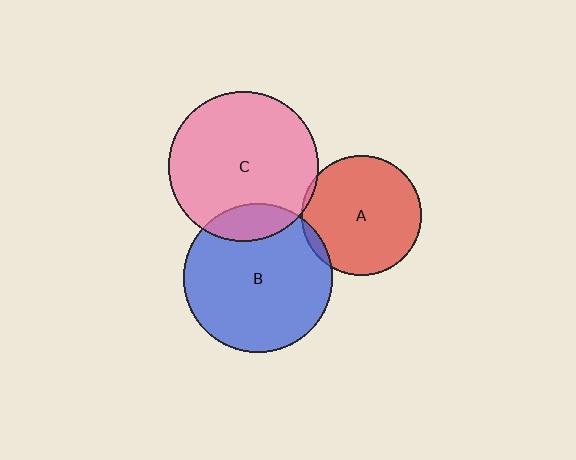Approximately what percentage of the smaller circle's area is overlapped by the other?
Approximately 5%.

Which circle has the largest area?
Circle C (pink).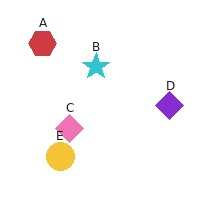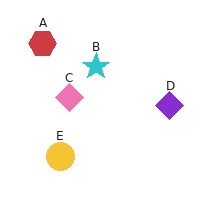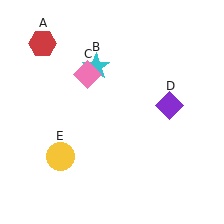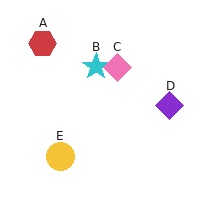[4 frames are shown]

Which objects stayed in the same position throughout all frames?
Red hexagon (object A) and cyan star (object B) and purple diamond (object D) and yellow circle (object E) remained stationary.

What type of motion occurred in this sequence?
The pink diamond (object C) rotated clockwise around the center of the scene.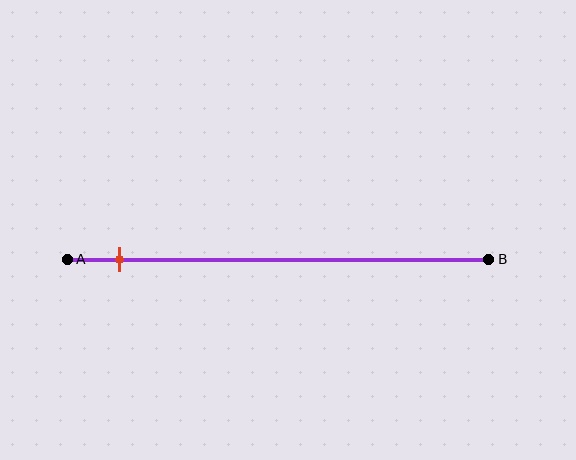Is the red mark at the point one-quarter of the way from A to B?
No, the mark is at about 10% from A, not at the 25% one-quarter point.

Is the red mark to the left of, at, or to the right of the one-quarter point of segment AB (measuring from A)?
The red mark is to the left of the one-quarter point of segment AB.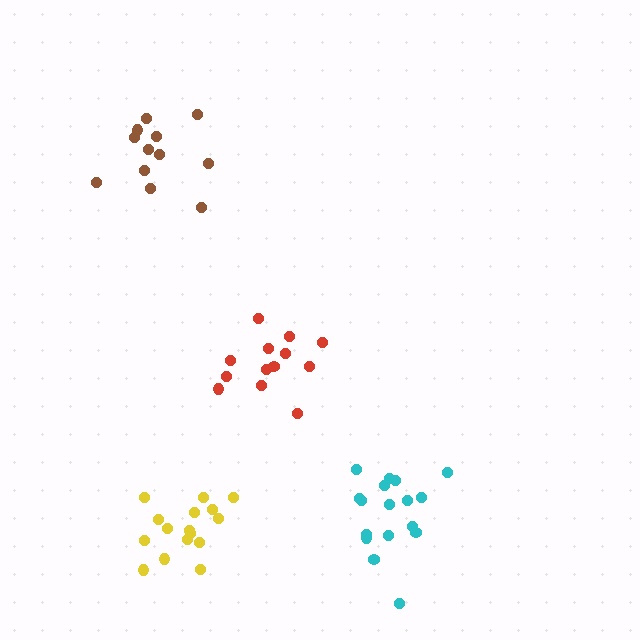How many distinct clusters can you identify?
There are 4 distinct clusters.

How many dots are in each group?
Group 1: 12 dots, Group 2: 17 dots, Group 3: 13 dots, Group 4: 16 dots (58 total).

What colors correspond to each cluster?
The clusters are colored: brown, cyan, red, yellow.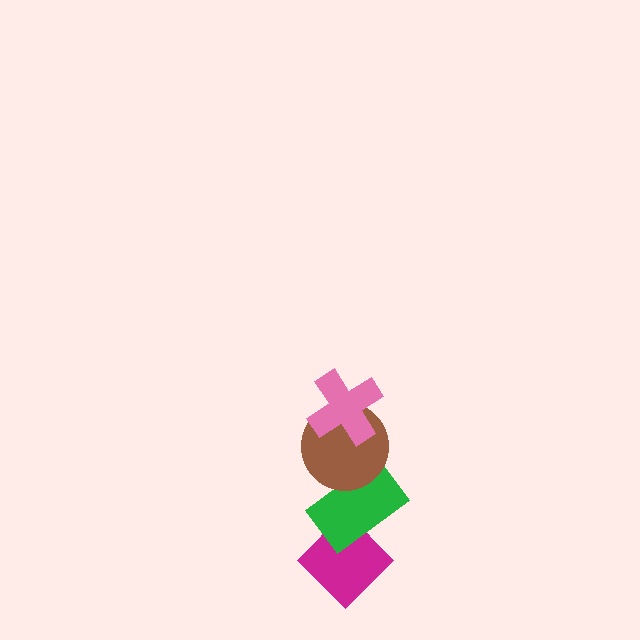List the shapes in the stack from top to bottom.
From top to bottom: the pink cross, the brown circle, the green rectangle, the magenta diamond.